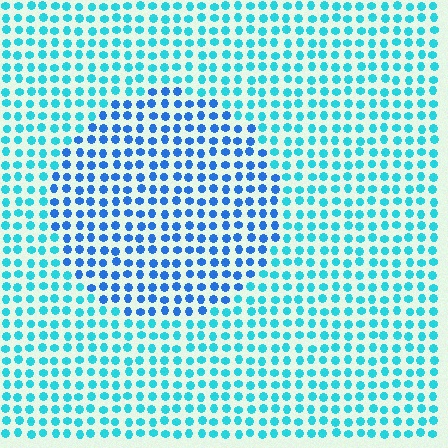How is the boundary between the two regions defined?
The boundary is defined purely by a slight shift in hue (about 32 degrees). Spacing, size, and orientation are identical on both sides.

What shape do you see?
I see a circle.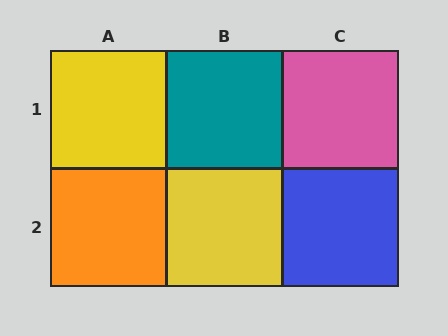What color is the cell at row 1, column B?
Teal.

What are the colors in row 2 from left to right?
Orange, yellow, blue.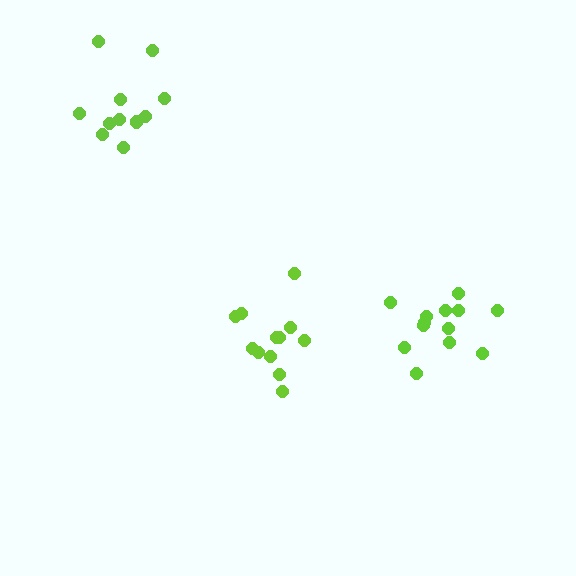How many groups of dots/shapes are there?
There are 3 groups.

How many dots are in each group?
Group 1: 12 dots, Group 2: 13 dots, Group 3: 12 dots (37 total).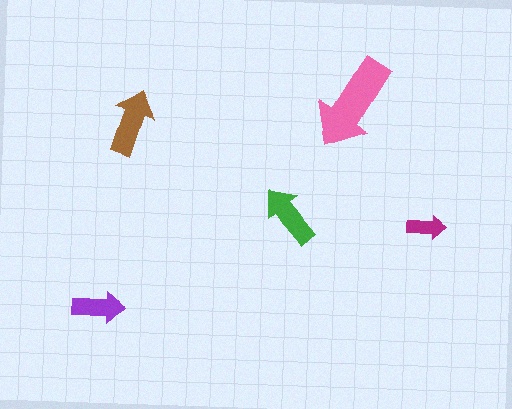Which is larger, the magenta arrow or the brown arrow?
The brown one.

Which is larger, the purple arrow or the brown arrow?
The brown one.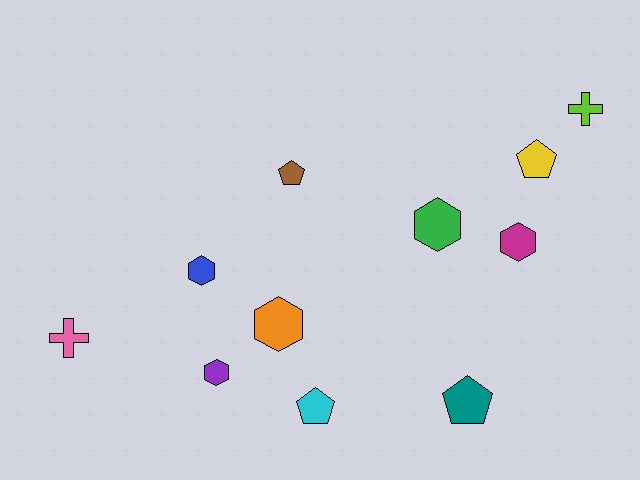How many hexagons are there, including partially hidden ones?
There are 5 hexagons.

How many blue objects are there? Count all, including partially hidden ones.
There is 1 blue object.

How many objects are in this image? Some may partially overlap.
There are 11 objects.